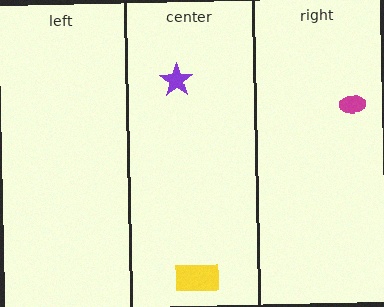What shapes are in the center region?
The purple star, the yellow rectangle.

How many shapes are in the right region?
1.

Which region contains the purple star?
The center region.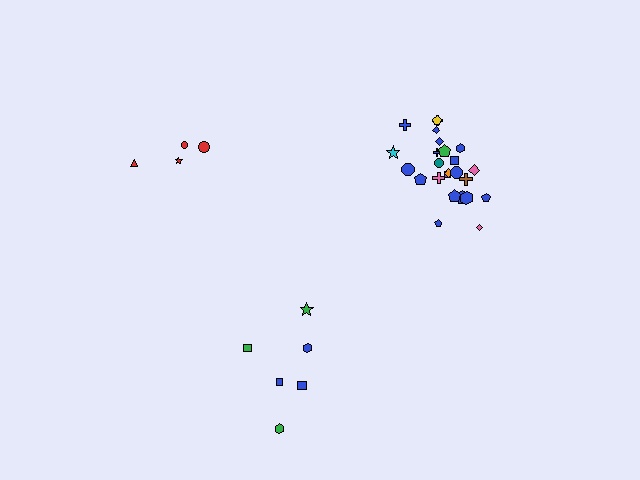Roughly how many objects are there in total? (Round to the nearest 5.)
Roughly 35 objects in total.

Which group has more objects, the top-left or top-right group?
The top-right group.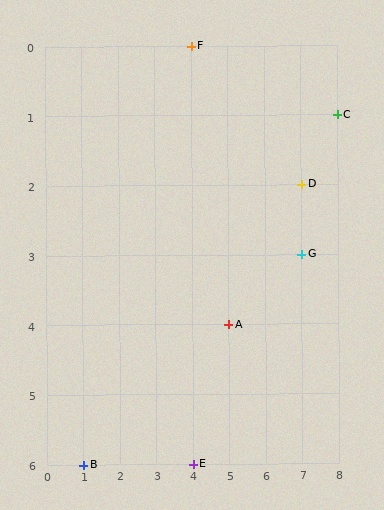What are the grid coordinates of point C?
Point C is at grid coordinates (8, 1).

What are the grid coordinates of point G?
Point G is at grid coordinates (7, 3).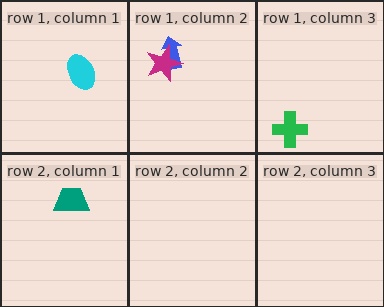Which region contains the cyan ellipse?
The row 1, column 1 region.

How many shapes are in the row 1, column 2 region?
2.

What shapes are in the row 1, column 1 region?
The cyan ellipse.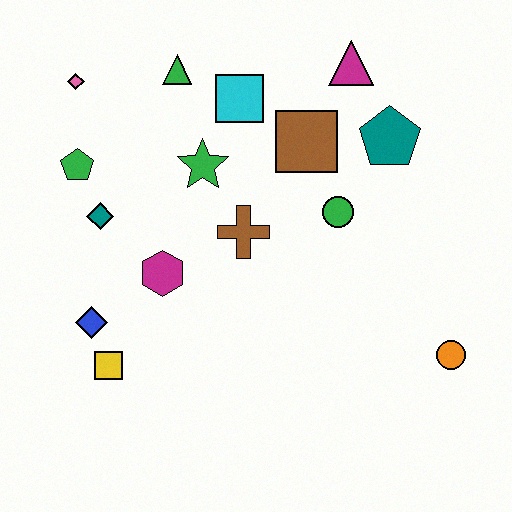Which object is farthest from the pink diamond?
The orange circle is farthest from the pink diamond.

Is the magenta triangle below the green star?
No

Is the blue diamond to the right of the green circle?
No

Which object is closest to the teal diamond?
The green pentagon is closest to the teal diamond.